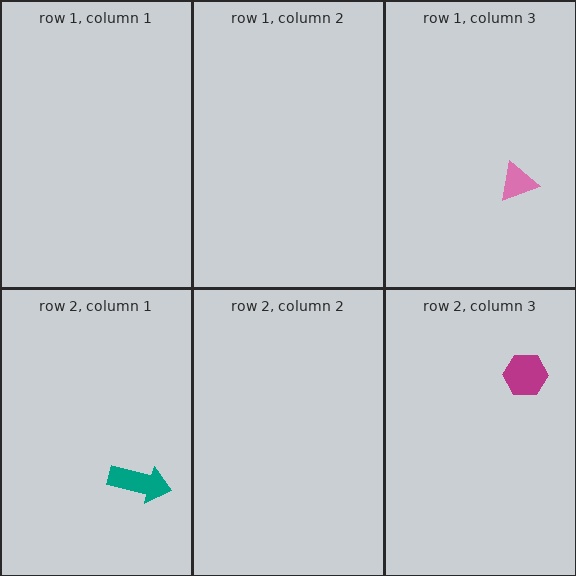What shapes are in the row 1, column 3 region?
The pink triangle.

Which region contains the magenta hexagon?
The row 2, column 3 region.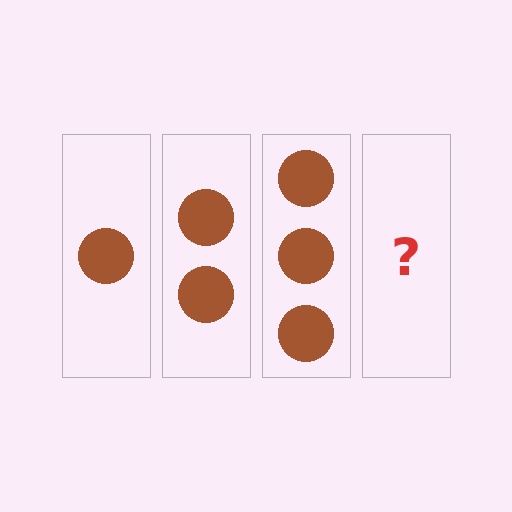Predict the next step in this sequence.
The next step is 4 circles.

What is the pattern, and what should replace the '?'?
The pattern is that each step adds one more circle. The '?' should be 4 circles.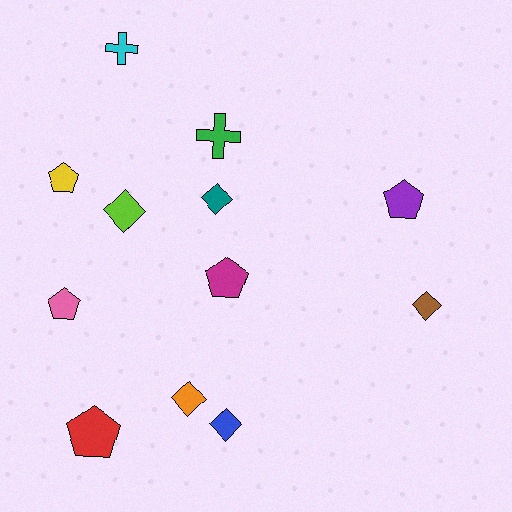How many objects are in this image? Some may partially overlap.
There are 12 objects.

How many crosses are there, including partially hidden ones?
There are 2 crosses.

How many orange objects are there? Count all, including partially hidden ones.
There is 1 orange object.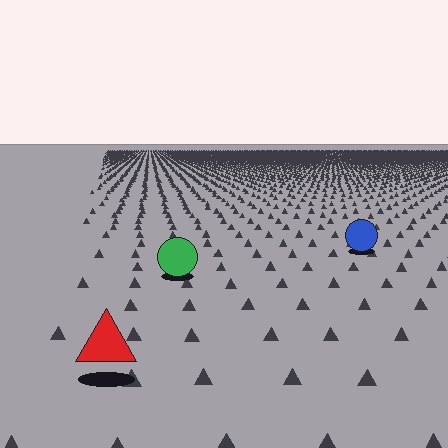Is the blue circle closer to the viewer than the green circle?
No. The green circle is closer — you can tell from the texture gradient: the ground texture is coarser near it.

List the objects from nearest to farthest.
From nearest to farthest: the red triangle, the green circle, the blue circle.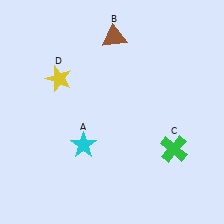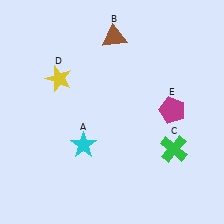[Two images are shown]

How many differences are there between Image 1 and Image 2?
There is 1 difference between the two images.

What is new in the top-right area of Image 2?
A magenta pentagon (E) was added in the top-right area of Image 2.